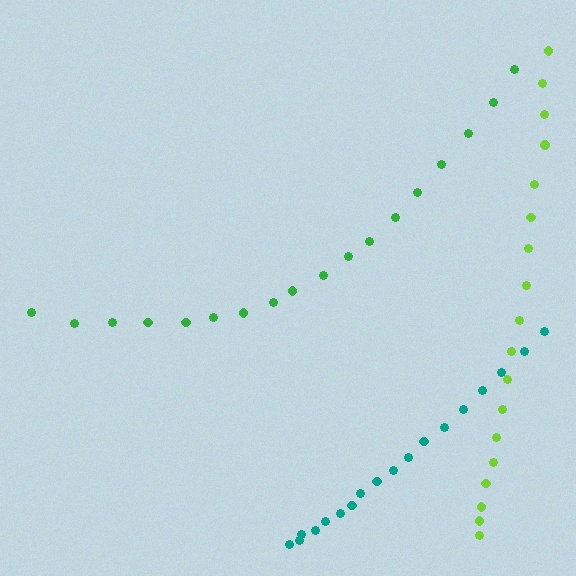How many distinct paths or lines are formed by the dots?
There are 3 distinct paths.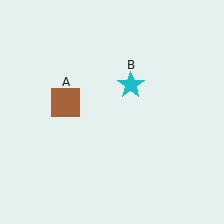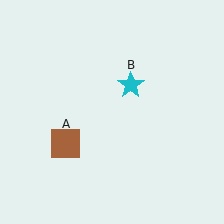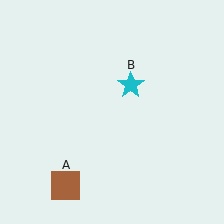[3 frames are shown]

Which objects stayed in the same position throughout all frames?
Cyan star (object B) remained stationary.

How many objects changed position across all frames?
1 object changed position: brown square (object A).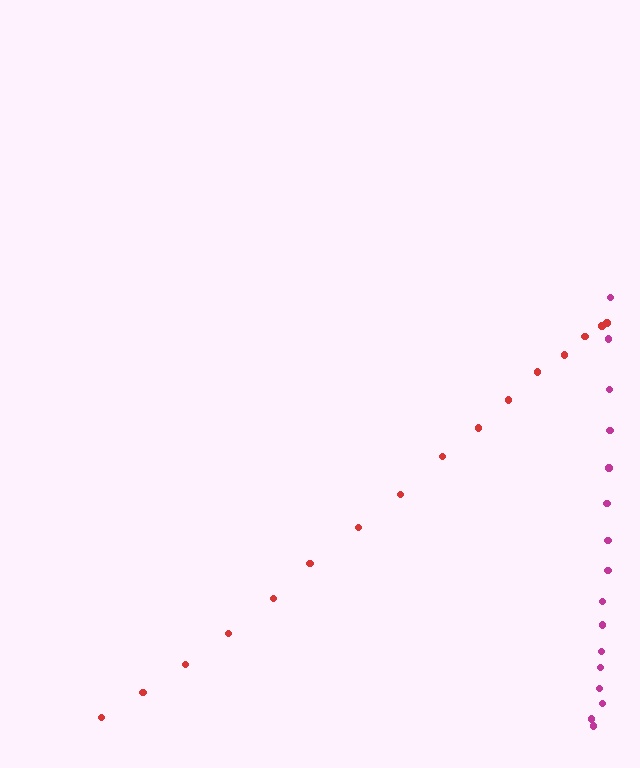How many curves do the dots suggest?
There are 2 distinct paths.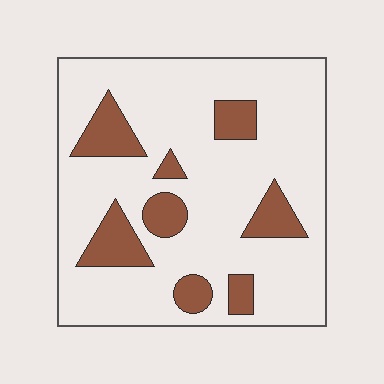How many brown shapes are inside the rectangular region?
8.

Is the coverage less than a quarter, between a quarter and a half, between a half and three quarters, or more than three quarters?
Less than a quarter.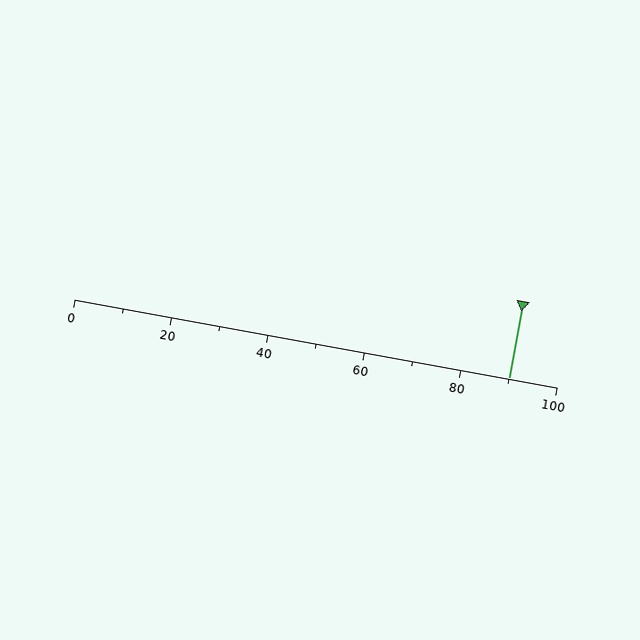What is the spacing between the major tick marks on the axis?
The major ticks are spaced 20 apart.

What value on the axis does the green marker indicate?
The marker indicates approximately 90.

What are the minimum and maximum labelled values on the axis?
The axis runs from 0 to 100.